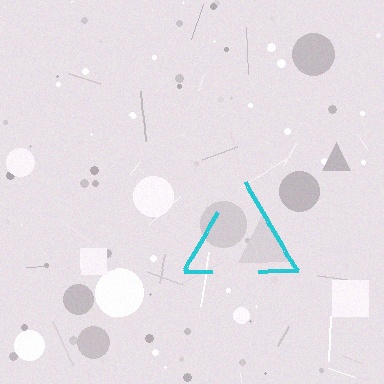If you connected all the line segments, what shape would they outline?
They would outline a triangle.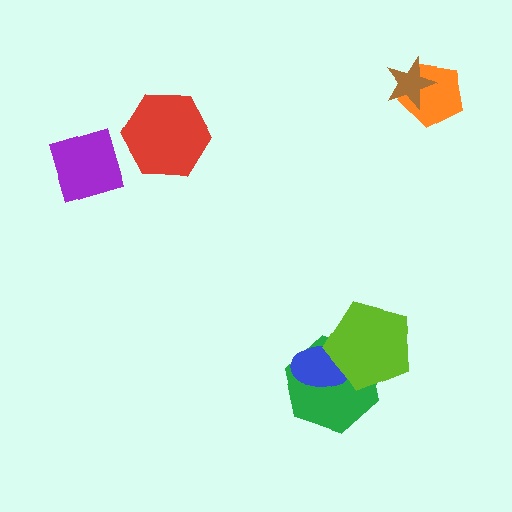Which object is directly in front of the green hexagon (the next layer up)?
The blue ellipse is directly in front of the green hexagon.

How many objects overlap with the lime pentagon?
2 objects overlap with the lime pentagon.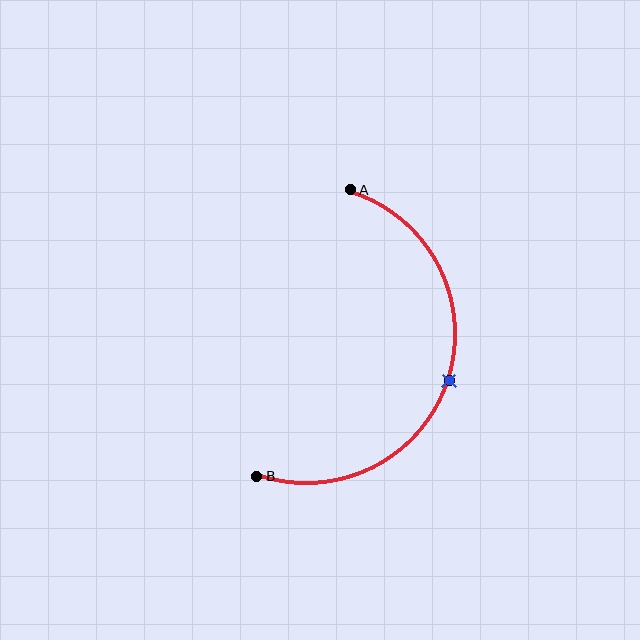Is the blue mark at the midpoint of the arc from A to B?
Yes. The blue mark lies on the arc at equal arc-length from both A and B — it is the arc midpoint.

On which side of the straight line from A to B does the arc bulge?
The arc bulges to the right of the straight line connecting A and B.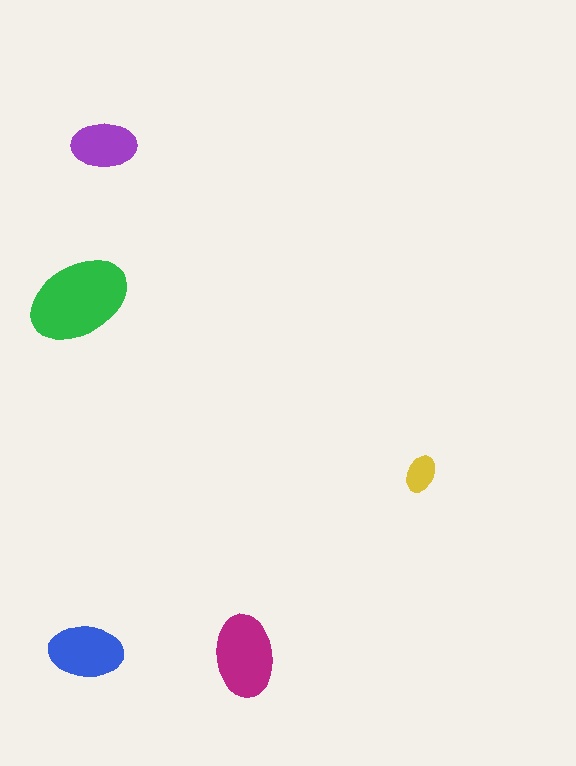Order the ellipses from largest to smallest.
the green one, the magenta one, the blue one, the purple one, the yellow one.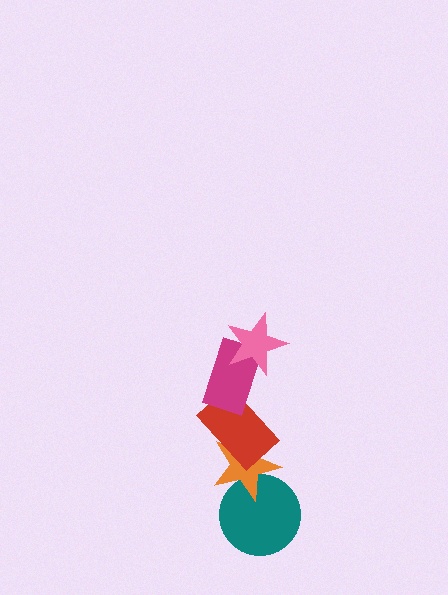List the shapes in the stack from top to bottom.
From top to bottom: the pink star, the magenta rectangle, the red rectangle, the orange star, the teal circle.